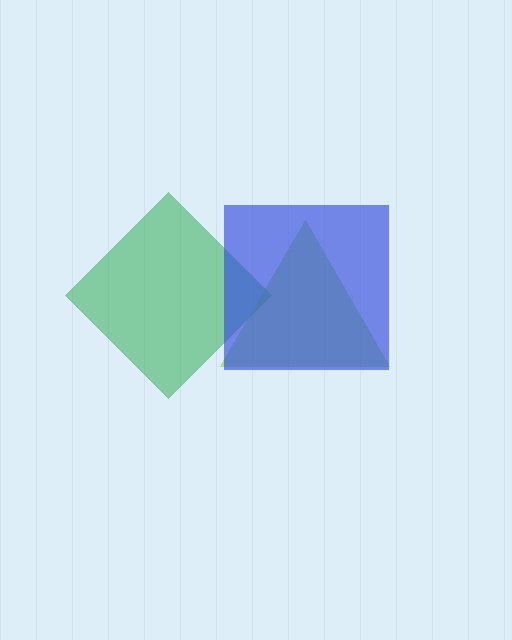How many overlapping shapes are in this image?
There are 3 overlapping shapes in the image.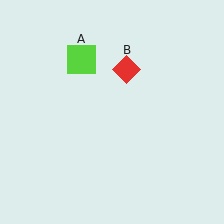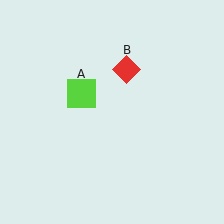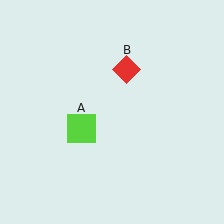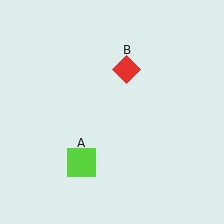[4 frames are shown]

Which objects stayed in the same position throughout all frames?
Red diamond (object B) remained stationary.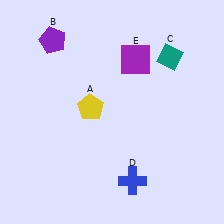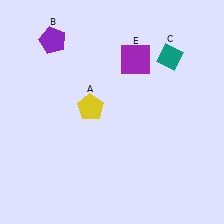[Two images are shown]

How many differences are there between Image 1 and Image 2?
There is 1 difference between the two images.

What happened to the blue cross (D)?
The blue cross (D) was removed in Image 2. It was in the bottom-right area of Image 1.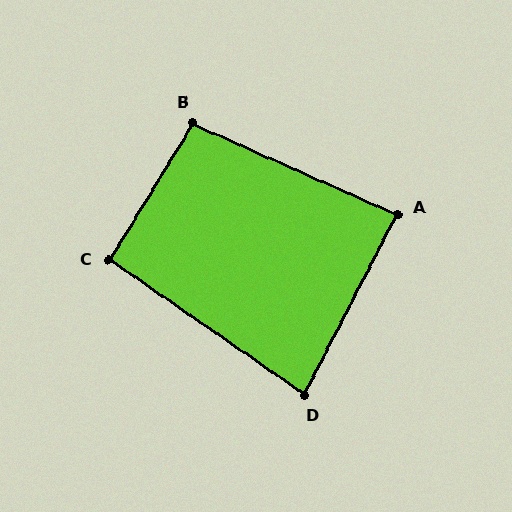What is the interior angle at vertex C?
Approximately 93 degrees (approximately right).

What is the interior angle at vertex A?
Approximately 87 degrees (approximately right).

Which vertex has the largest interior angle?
B, at approximately 97 degrees.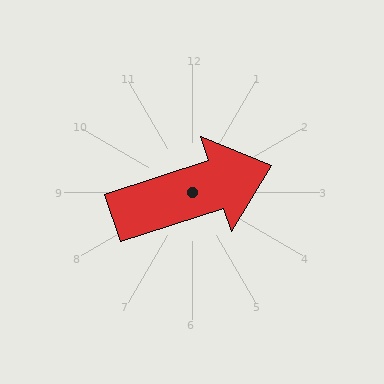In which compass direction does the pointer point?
East.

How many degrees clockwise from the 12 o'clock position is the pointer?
Approximately 72 degrees.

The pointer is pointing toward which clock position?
Roughly 2 o'clock.